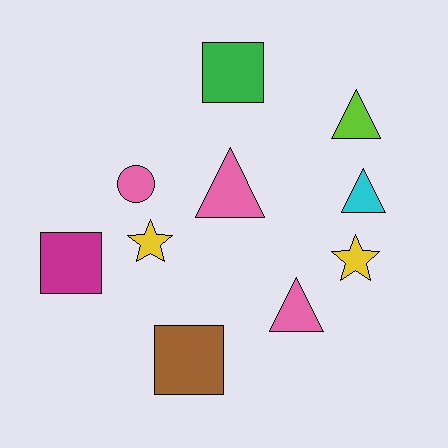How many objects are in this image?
There are 10 objects.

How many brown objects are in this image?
There is 1 brown object.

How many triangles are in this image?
There are 4 triangles.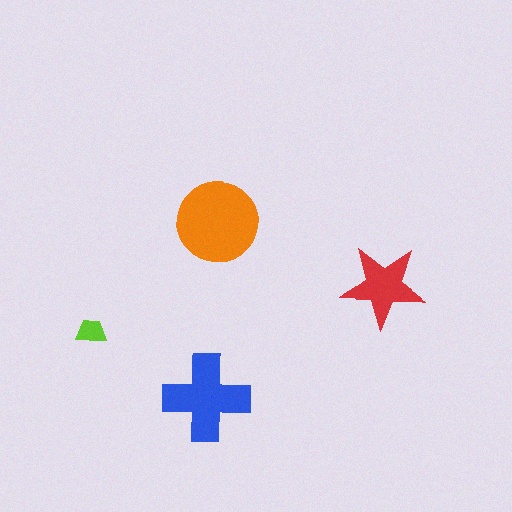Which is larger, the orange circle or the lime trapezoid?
The orange circle.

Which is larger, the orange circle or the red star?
The orange circle.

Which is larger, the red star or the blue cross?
The blue cross.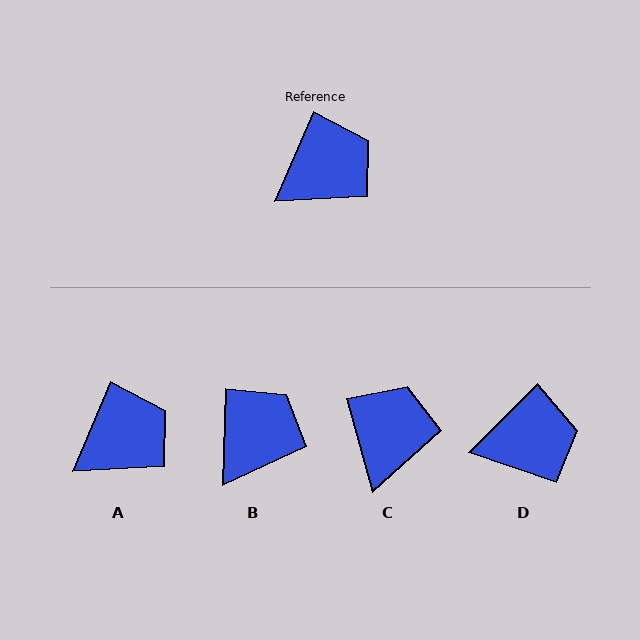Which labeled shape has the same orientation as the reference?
A.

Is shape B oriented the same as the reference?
No, it is off by about 22 degrees.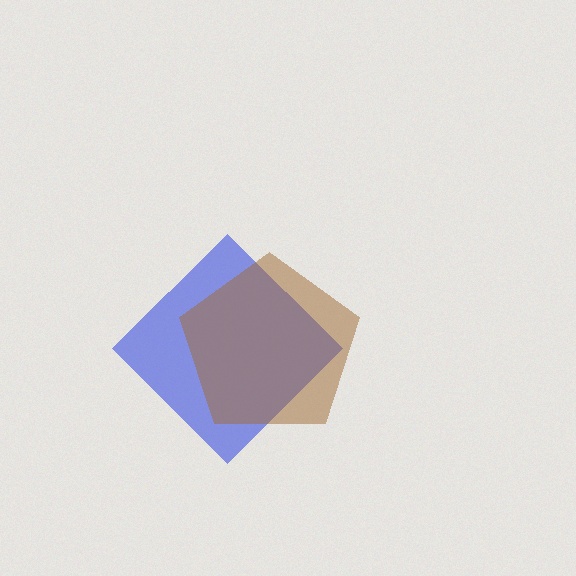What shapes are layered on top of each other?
The layered shapes are: a blue diamond, a brown pentagon.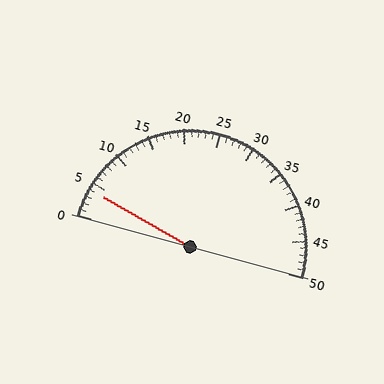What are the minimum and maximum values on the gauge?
The gauge ranges from 0 to 50.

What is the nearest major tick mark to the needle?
The nearest major tick mark is 5.